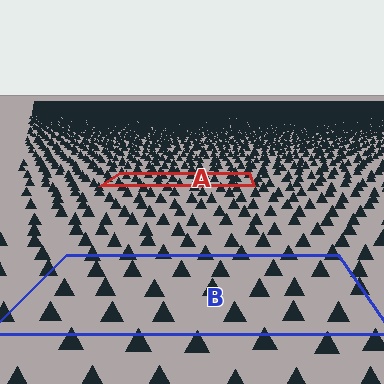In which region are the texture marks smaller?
The texture marks are smaller in region A, because it is farther away.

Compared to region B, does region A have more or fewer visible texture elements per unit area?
Region A has more texture elements per unit area — they are packed more densely because it is farther away.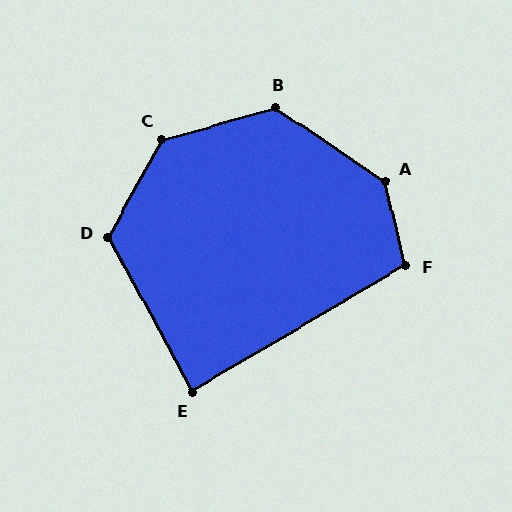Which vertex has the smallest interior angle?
E, at approximately 88 degrees.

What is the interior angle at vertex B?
Approximately 130 degrees (obtuse).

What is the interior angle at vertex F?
Approximately 107 degrees (obtuse).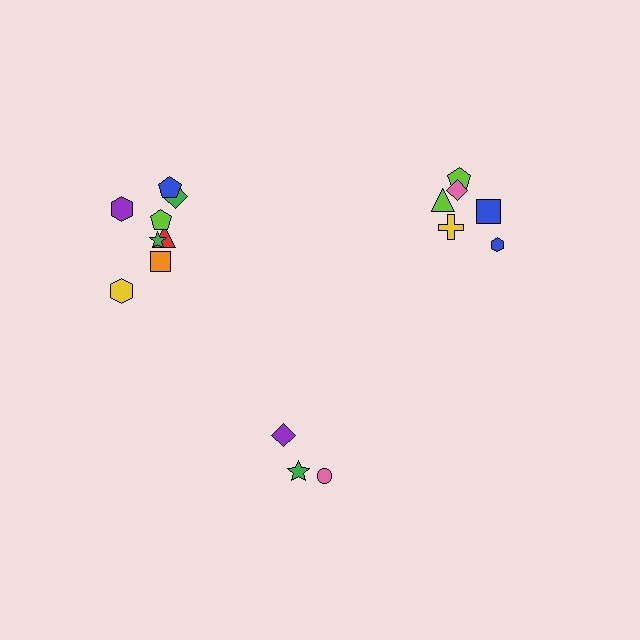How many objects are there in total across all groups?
There are 17 objects.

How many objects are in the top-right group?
There are 6 objects.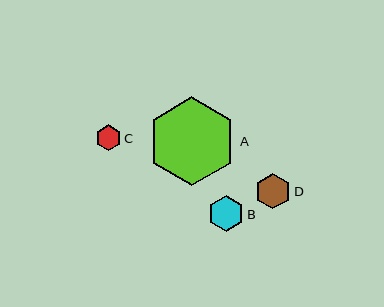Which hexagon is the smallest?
Hexagon C is the smallest with a size of approximately 26 pixels.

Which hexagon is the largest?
Hexagon A is the largest with a size of approximately 89 pixels.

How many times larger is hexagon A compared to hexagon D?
Hexagon A is approximately 2.5 times the size of hexagon D.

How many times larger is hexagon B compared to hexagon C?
Hexagon B is approximately 1.4 times the size of hexagon C.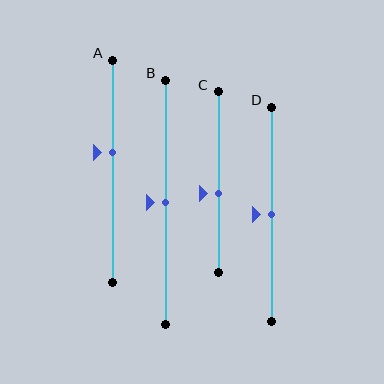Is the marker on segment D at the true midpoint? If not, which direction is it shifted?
Yes, the marker on segment D is at the true midpoint.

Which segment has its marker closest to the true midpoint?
Segment B has its marker closest to the true midpoint.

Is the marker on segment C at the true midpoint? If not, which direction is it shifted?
No, the marker on segment C is shifted downward by about 6% of the segment length.